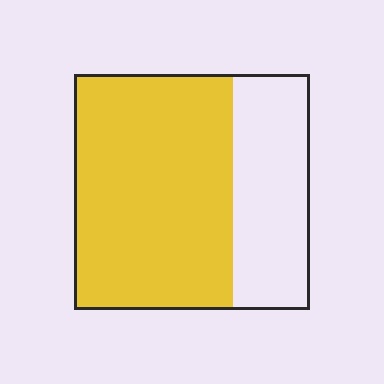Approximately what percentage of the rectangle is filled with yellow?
Approximately 65%.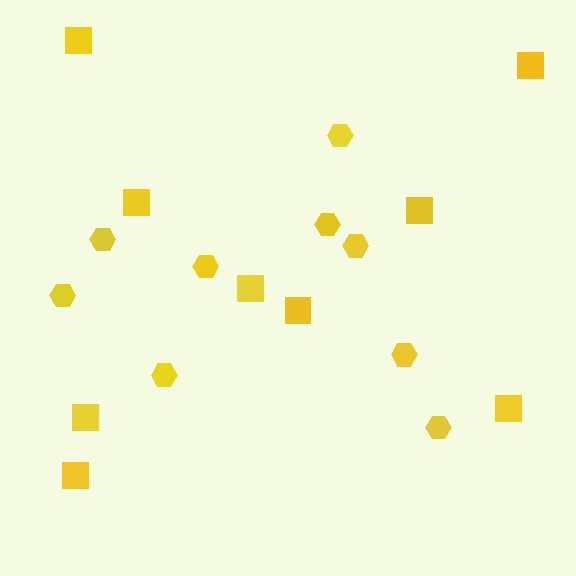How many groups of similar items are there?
There are 2 groups: one group of squares (9) and one group of hexagons (9).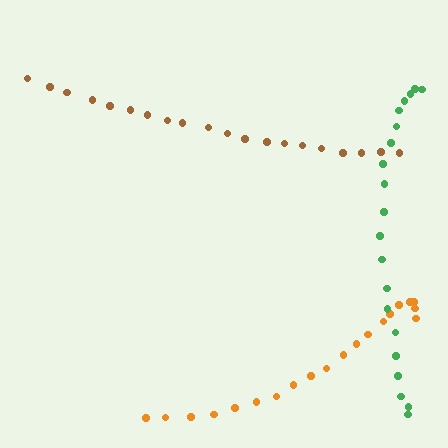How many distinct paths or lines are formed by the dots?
There are 3 distinct paths.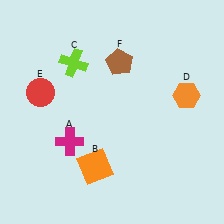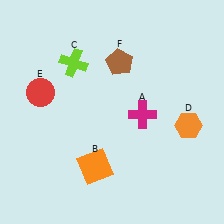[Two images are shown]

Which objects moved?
The objects that moved are: the magenta cross (A), the orange hexagon (D).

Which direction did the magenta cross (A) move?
The magenta cross (A) moved right.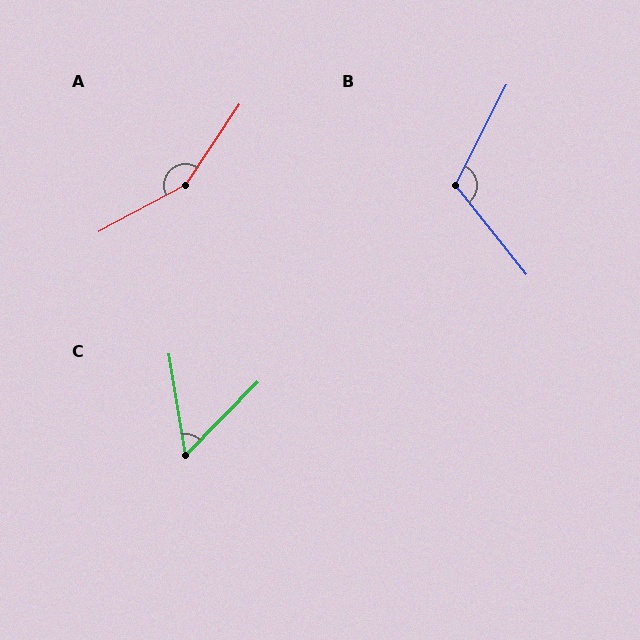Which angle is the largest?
A, at approximately 152 degrees.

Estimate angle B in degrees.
Approximately 114 degrees.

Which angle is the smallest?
C, at approximately 54 degrees.